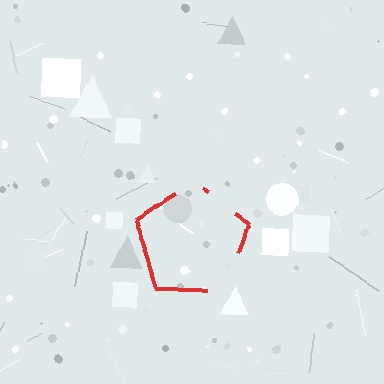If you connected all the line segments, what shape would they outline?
They would outline a pentagon.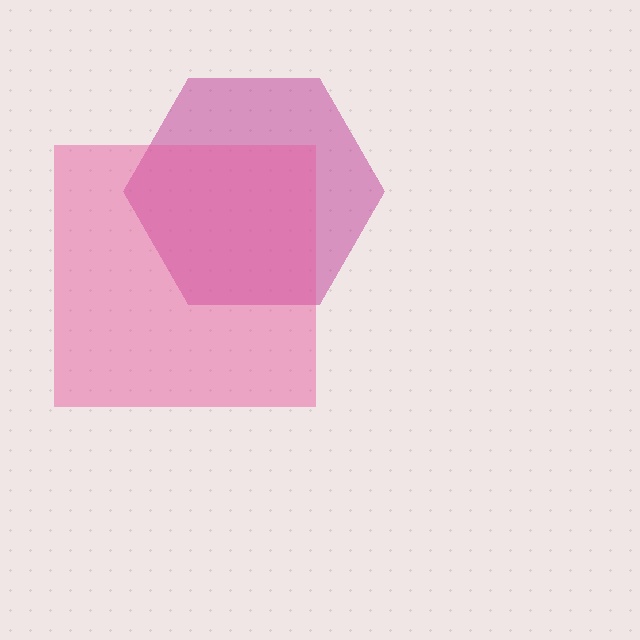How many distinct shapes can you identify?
There are 2 distinct shapes: a magenta hexagon, a pink square.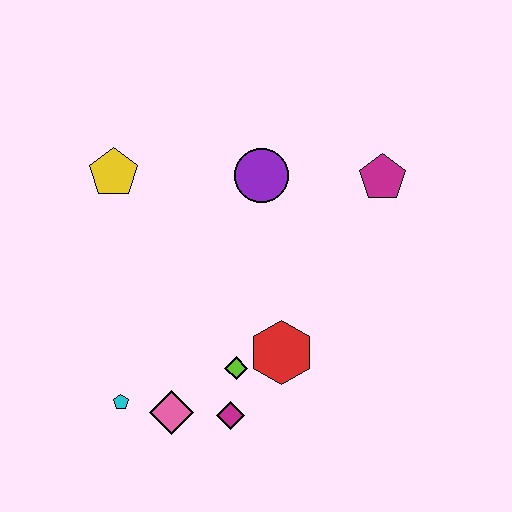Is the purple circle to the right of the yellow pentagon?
Yes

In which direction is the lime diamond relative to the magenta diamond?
The lime diamond is above the magenta diamond.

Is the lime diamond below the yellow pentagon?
Yes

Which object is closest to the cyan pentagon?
The pink diamond is closest to the cyan pentagon.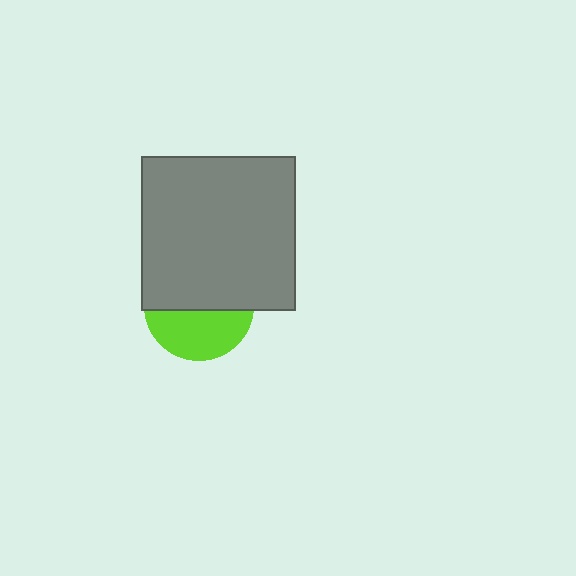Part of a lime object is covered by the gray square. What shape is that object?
It is a circle.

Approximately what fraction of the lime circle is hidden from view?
Roughly 56% of the lime circle is hidden behind the gray square.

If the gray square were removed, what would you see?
You would see the complete lime circle.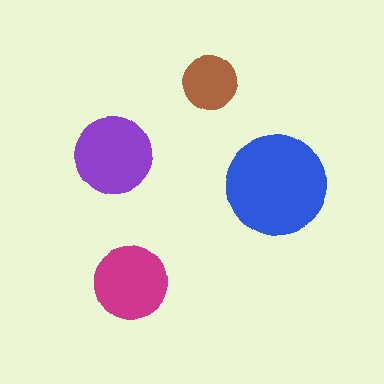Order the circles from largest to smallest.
the blue one, the purple one, the magenta one, the brown one.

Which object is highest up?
The brown circle is topmost.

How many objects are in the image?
There are 4 objects in the image.